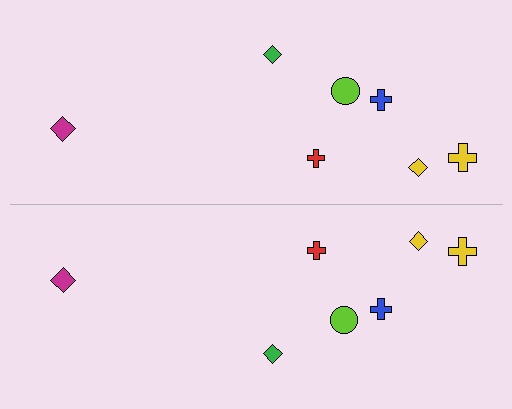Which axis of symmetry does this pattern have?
The pattern has a horizontal axis of symmetry running through the center of the image.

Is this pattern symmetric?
Yes, this pattern has bilateral (reflection) symmetry.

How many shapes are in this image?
There are 14 shapes in this image.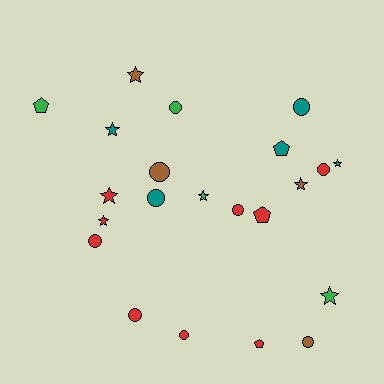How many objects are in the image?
There are 22 objects.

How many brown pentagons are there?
There are no brown pentagons.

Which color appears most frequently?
Red, with 9 objects.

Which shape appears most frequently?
Circle, with 10 objects.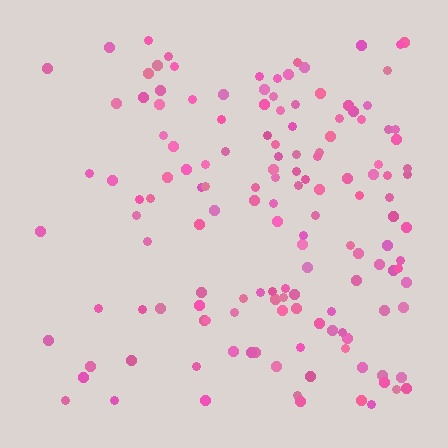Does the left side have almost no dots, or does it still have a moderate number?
Still a moderate number, just noticeably fewer than the right.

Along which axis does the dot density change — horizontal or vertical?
Horizontal.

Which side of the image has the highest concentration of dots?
The right.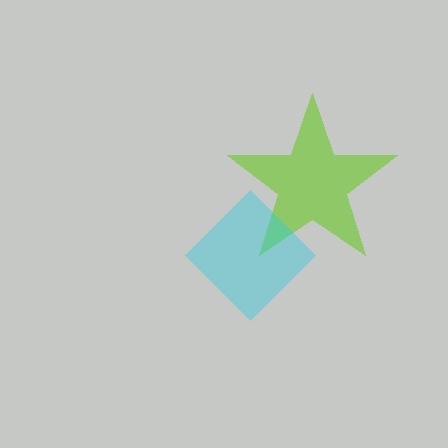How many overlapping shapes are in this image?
There are 2 overlapping shapes in the image.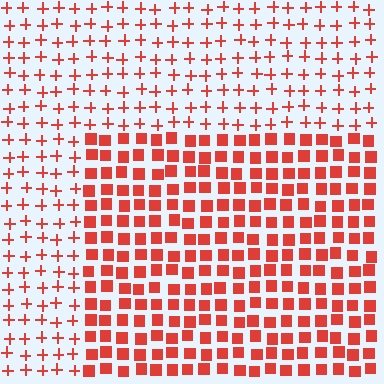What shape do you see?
I see a rectangle.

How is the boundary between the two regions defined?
The boundary is defined by a change in element shape: squares inside vs. plus signs outside. All elements share the same color and spacing.